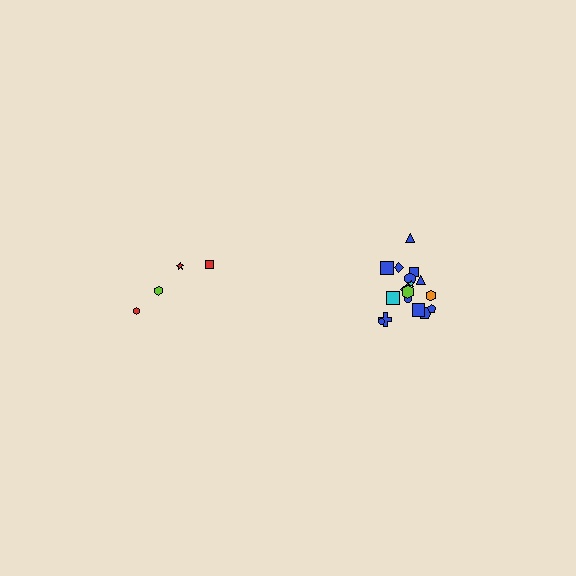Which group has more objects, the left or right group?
The right group.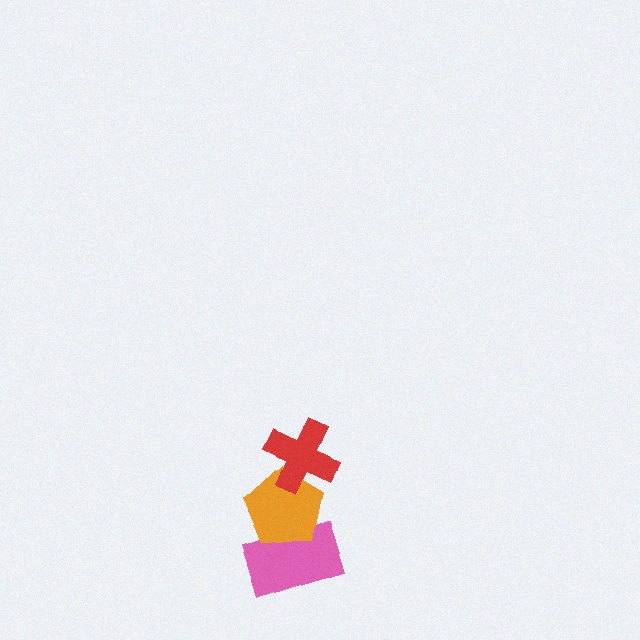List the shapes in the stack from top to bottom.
From top to bottom: the red cross, the orange pentagon, the pink rectangle.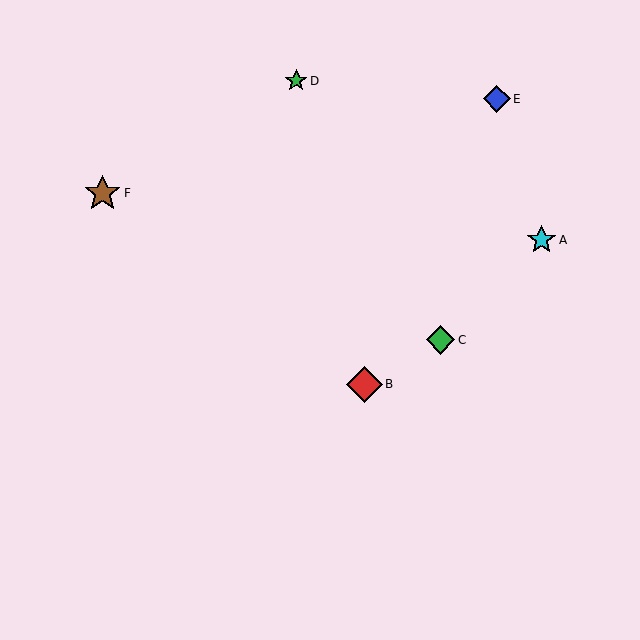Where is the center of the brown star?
The center of the brown star is at (102, 193).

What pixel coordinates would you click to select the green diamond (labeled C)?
Click at (441, 340) to select the green diamond C.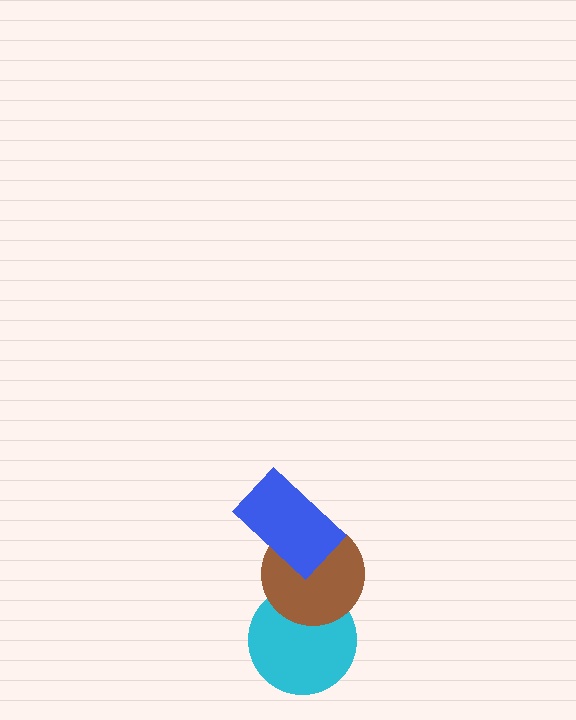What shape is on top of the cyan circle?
The brown circle is on top of the cyan circle.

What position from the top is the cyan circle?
The cyan circle is 3rd from the top.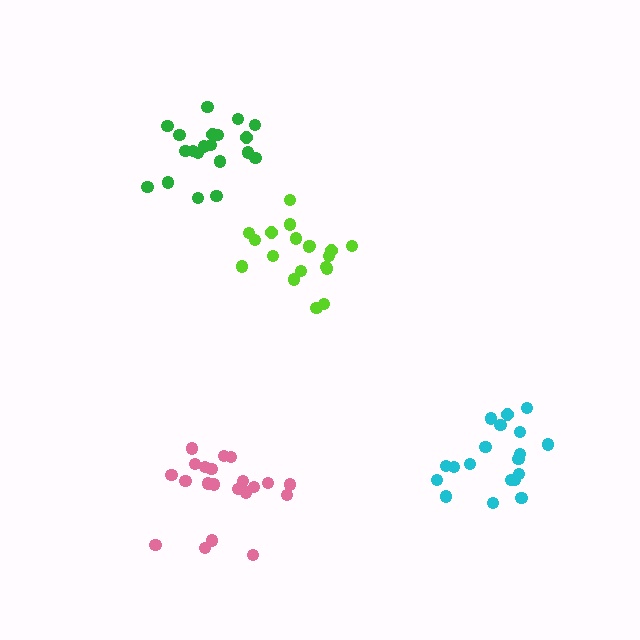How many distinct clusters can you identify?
There are 4 distinct clusters.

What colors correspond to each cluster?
The clusters are colored: cyan, lime, pink, green.